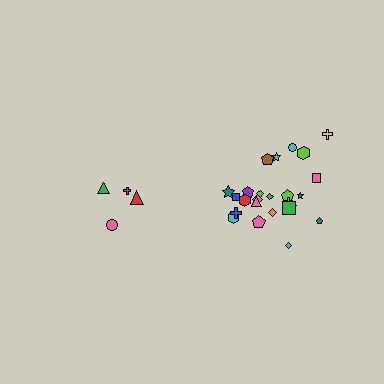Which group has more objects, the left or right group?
The right group.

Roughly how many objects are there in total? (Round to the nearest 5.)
Roughly 30 objects in total.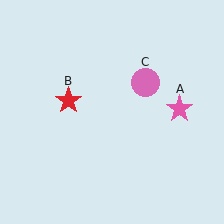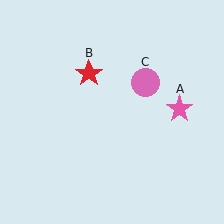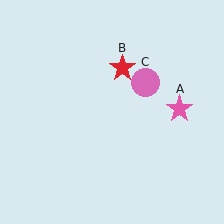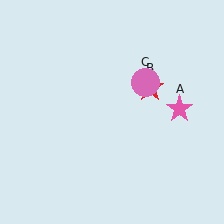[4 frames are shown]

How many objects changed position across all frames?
1 object changed position: red star (object B).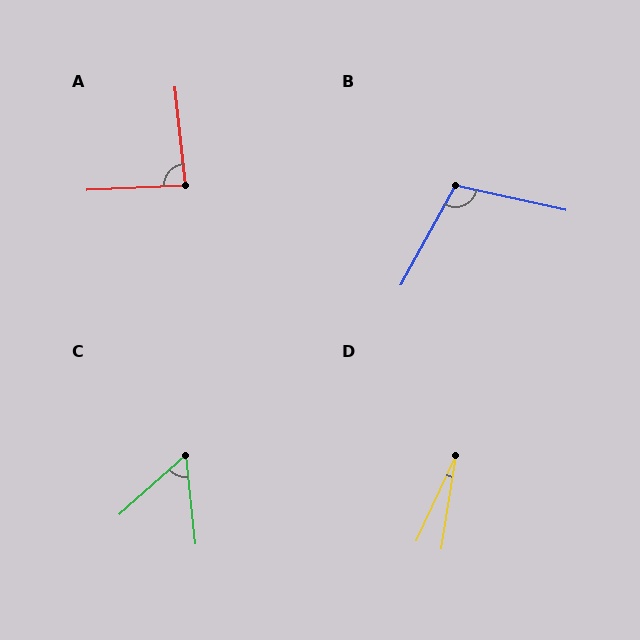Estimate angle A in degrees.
Approximately 87 degrees.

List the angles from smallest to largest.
D (16°), C (54°), A (87°), B (106°).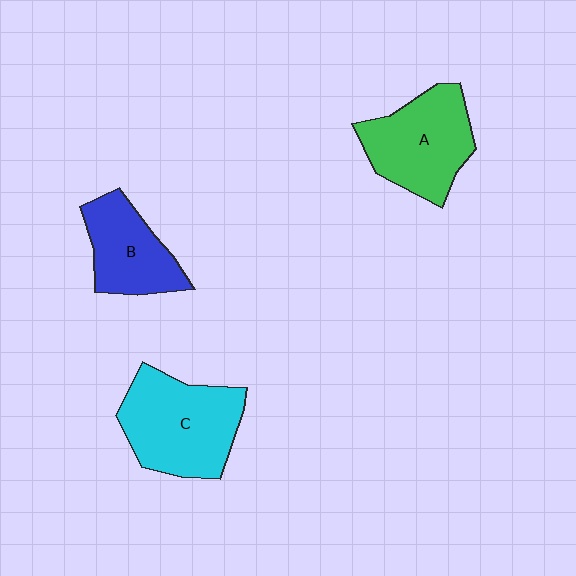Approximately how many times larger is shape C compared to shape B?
Approximately 1.5 times.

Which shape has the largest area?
Shape C (cyan).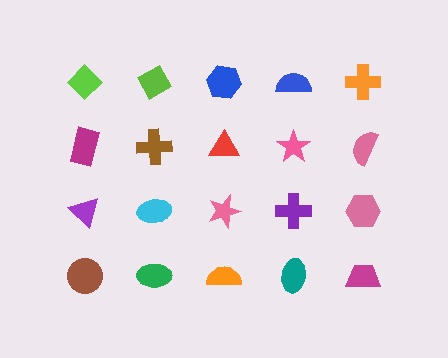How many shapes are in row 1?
5 shapes.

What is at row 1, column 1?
A lime diamond.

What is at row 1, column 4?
A blue semicircle.